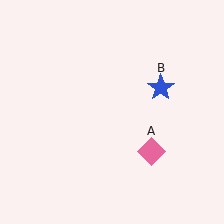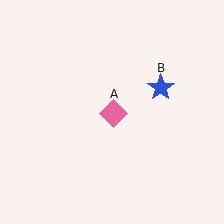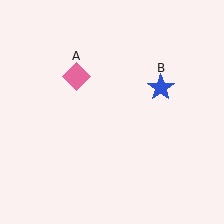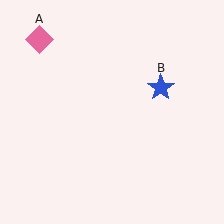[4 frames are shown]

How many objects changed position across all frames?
1 object changed position: pink diamond (object A).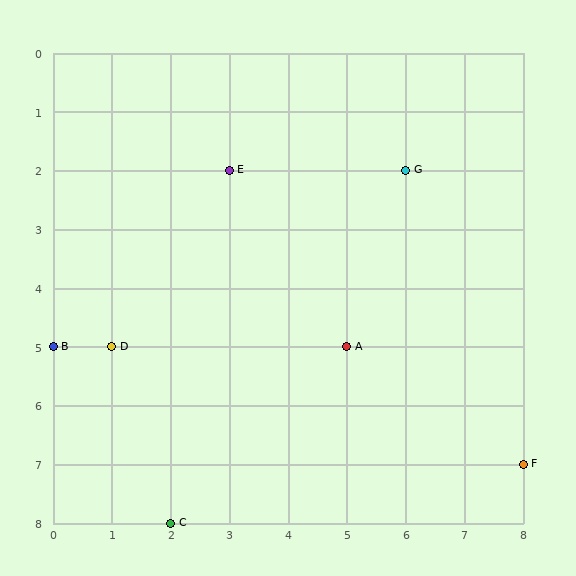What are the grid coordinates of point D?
Point D is at grid coordinates (1, 5).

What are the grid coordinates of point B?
Point B is at grid coordinates (0, 5).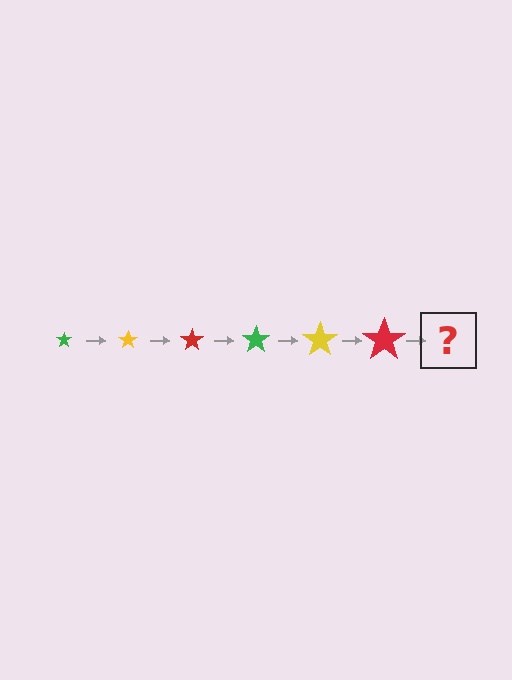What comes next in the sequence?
The next element should be a green star, larger than the previous one.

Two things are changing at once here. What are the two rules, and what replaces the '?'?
The two rules are that the star grows larger each step and the color cycles through green, yellow, and red. The '?' should be a green star, larger than the previous one.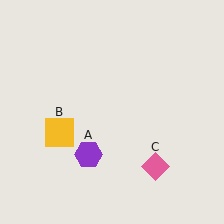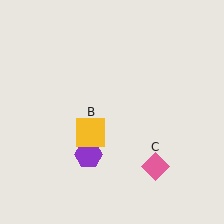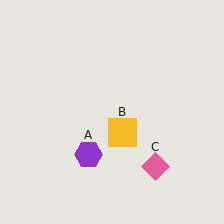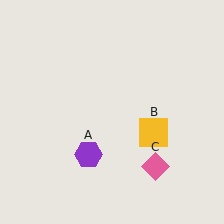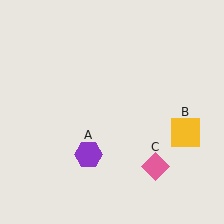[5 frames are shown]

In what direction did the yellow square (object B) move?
The yellow square (object B) moved right.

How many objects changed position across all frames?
1 object changed position: yellow square (object B).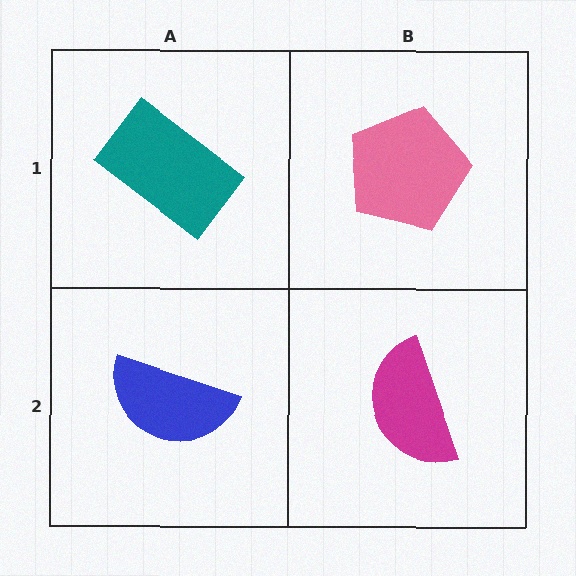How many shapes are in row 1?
2 shapes.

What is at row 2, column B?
A magenta semicircle.